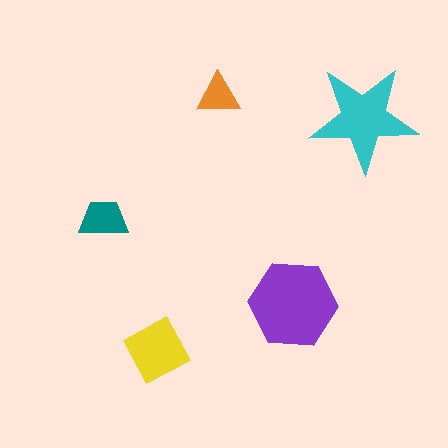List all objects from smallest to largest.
The orange triangle, the teal trapezoid, the yellow square, the cyan star, the purple hexagon.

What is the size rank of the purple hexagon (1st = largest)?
1st.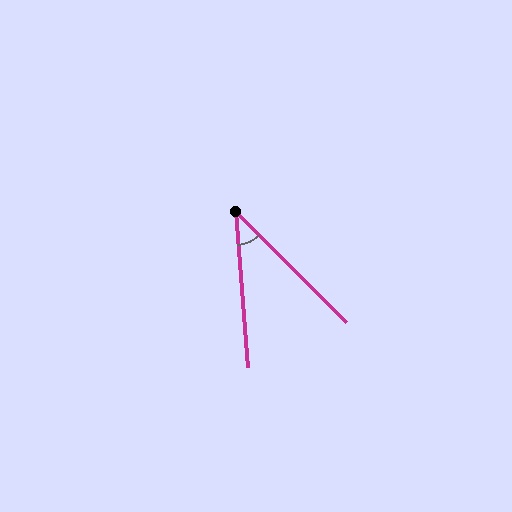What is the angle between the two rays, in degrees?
Approximately 41 degrees.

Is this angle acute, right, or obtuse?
It is acute.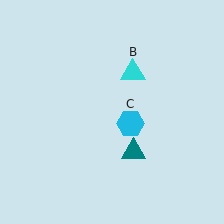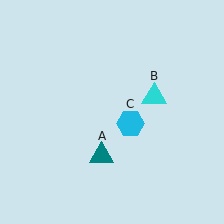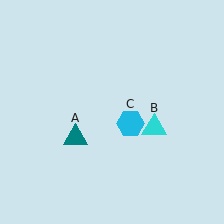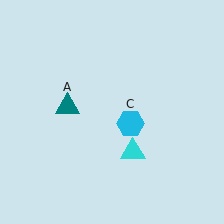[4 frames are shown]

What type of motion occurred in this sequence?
The teal triangle (object A), cyan triangle (object B) rotated clockwise around the center of the scene.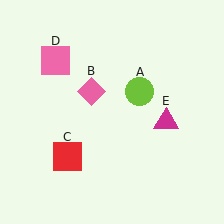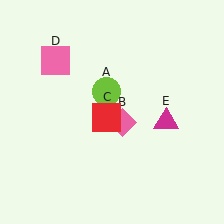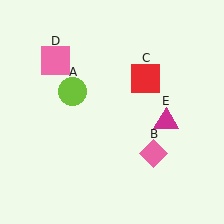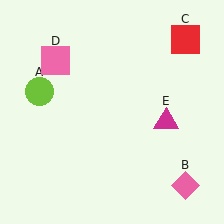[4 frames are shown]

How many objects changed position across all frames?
3 objects changed position: lime circle (object A), pink diamond (object B), red square (object C).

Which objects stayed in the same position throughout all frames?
Pink square (object D) and magenta triangle (object E) remained stationary.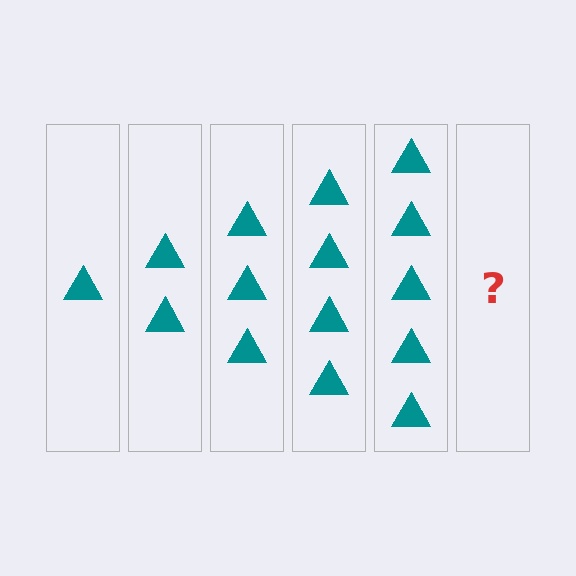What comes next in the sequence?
The next element should be 6 triangles.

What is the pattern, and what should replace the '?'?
The pattern is that each step adds one more triangle. The '?' should be 6 triangles.